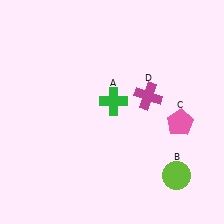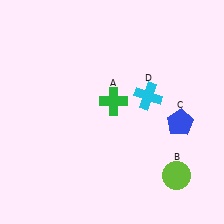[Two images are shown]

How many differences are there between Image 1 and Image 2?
There are 2 differences between the two images.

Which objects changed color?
C changed from pink to blue. D changed from magenta to cyan.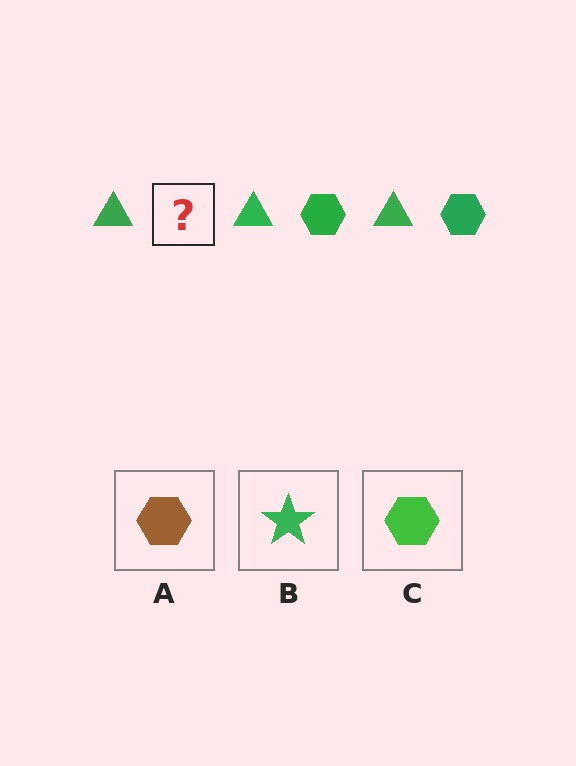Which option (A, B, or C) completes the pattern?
C.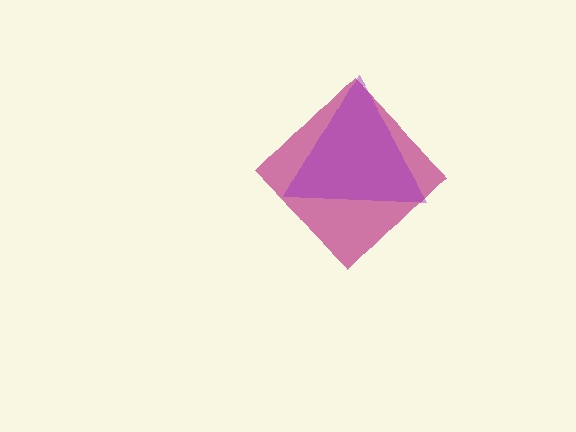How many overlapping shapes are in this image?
There are 2 overlapping shapes in the image.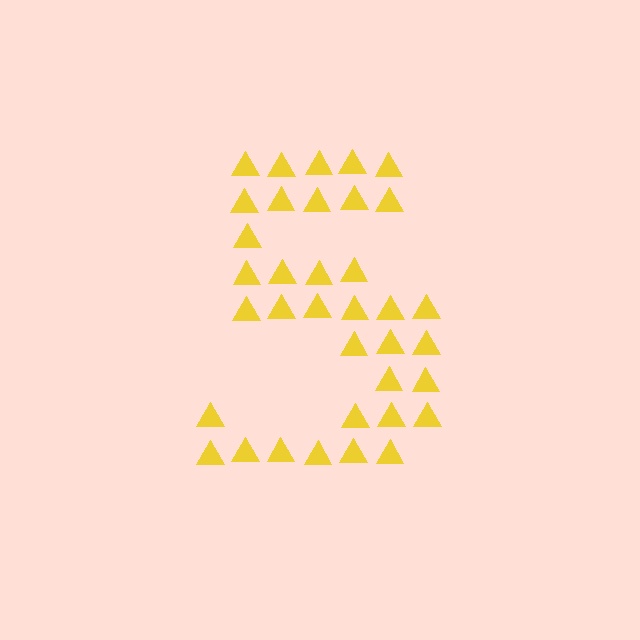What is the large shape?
The large shape is the digit 5.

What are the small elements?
The small elements are triangles.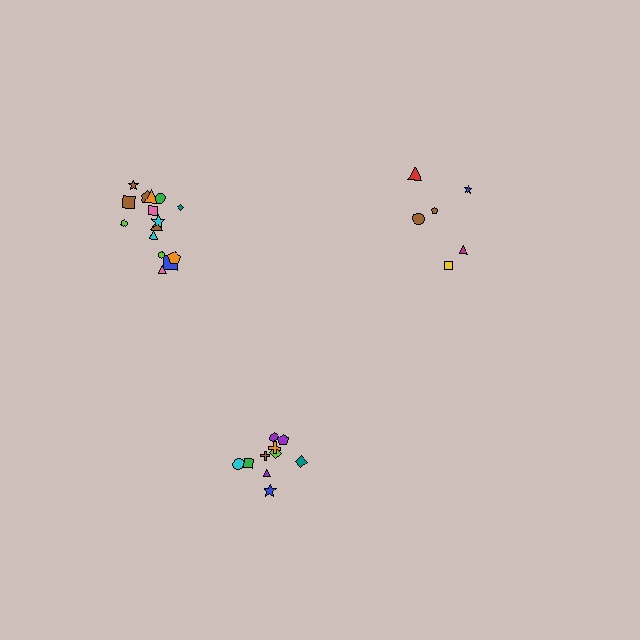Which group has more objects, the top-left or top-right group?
The top-left group.